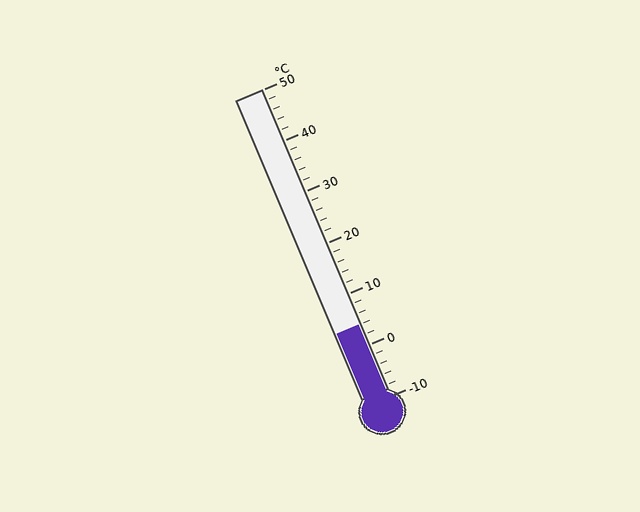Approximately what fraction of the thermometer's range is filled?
The thermometer is filled to approximately 25% of its range.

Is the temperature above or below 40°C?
The temperature is below 40°C.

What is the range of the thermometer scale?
The thermometer scale ranges from -10°C to 50°C.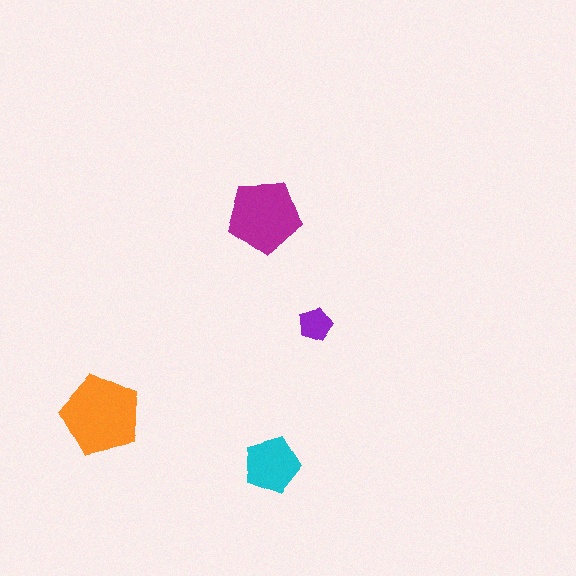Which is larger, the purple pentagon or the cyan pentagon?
The cyan one.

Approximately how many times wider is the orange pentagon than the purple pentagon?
About 2.5 times wider.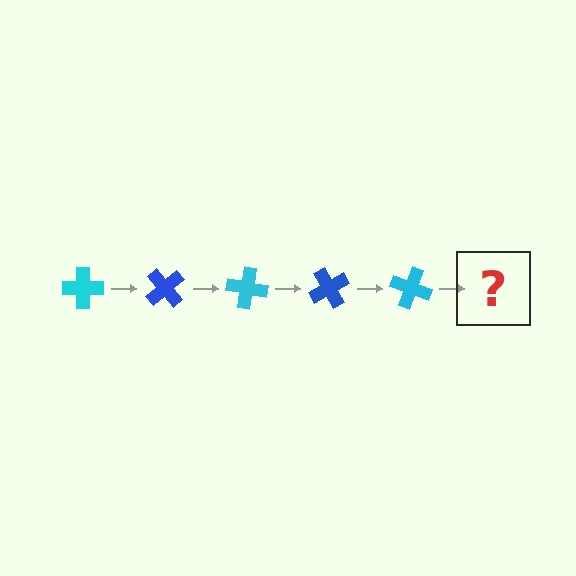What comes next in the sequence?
The next element should be a blue cross, rotated 250 degrees from the start.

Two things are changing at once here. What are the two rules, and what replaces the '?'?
The two rules are that it rotates 50 degrees each step and the color cycles through cyan and blue. The '?' should be a blue cross, rotated 250 degrees from the start.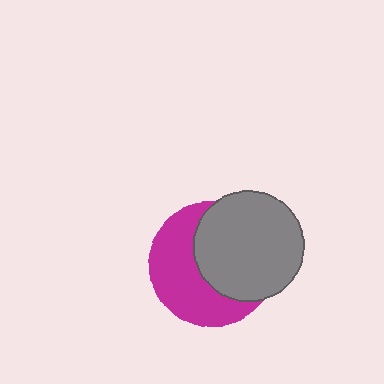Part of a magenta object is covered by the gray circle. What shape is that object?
It is a circle.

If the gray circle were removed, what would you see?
You would see the complete magenta circle.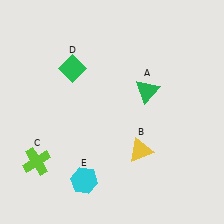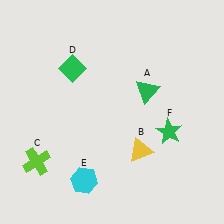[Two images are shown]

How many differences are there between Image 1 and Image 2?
There is 1 difference between the two images.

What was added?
A green star (F) was added in Image 2.